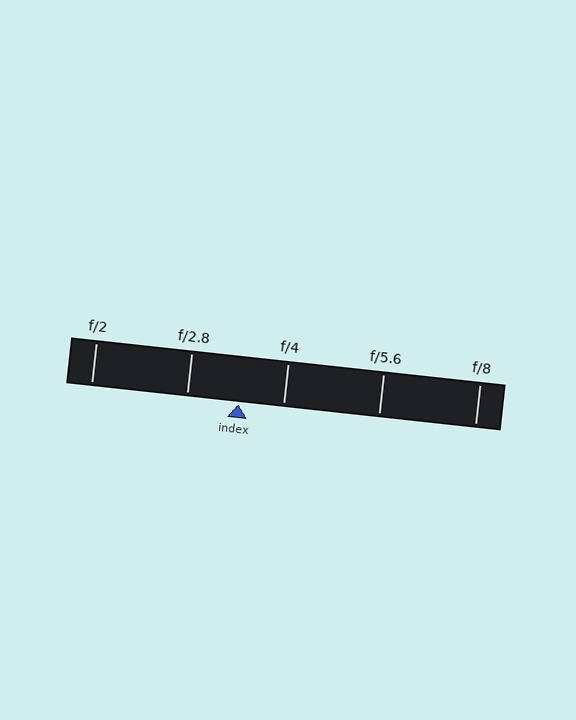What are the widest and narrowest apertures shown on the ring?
The widest aperture shown is f/2 and the narrowest is f/8.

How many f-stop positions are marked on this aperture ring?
There are 5 f-stop positions marked.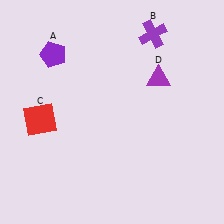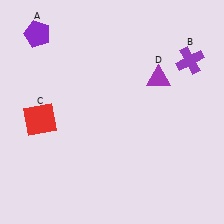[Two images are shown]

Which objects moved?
The objects that moved are: the purple pentagon (A), the purple cross (B).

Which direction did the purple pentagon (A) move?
The purple pentagon (A) moved up.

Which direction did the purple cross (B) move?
The purple cross (B) moved right.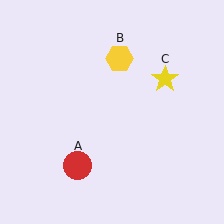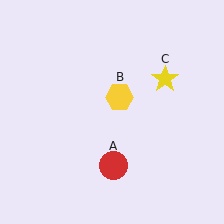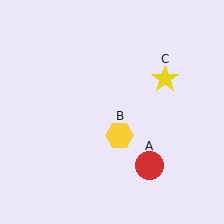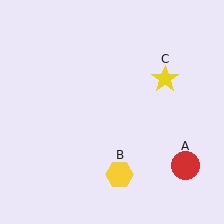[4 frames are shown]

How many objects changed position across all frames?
2 objects changed position: red circle (object A), yellow hexagon (object B).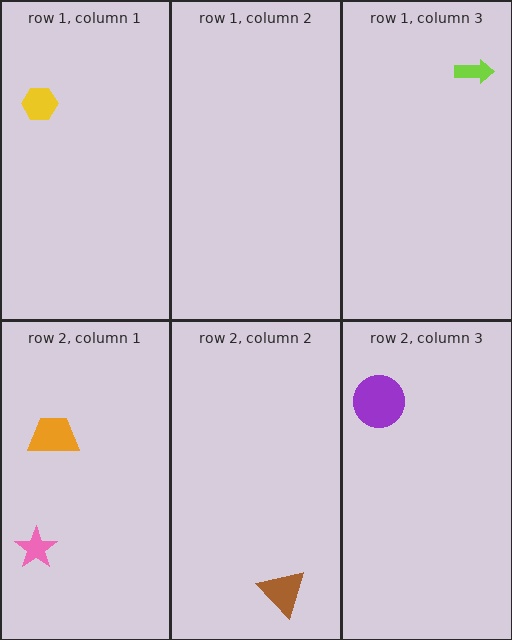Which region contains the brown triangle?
The row 2, column 2 region.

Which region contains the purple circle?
The row 2, column 3 region.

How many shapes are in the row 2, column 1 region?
2.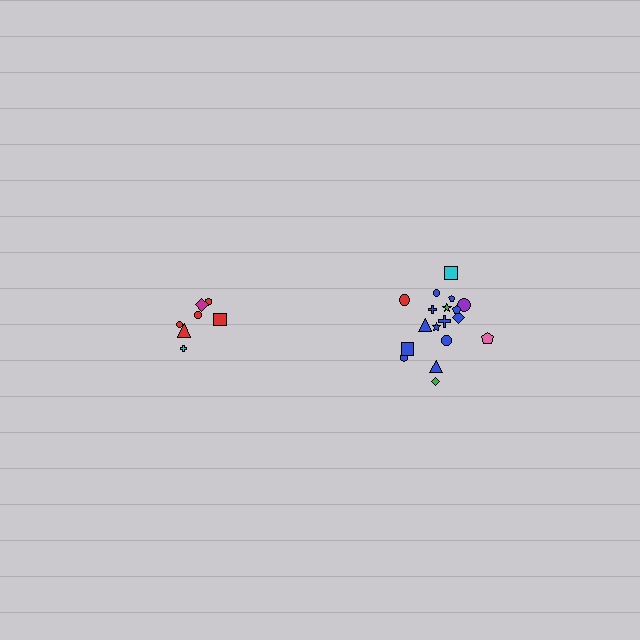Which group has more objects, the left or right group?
The right group.